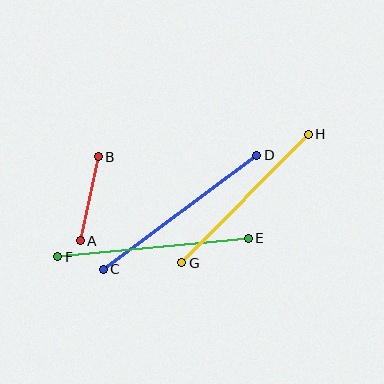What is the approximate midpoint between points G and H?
The midpoint is at approximately (245, 198) pixels.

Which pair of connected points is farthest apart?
Points E and F are farthest apart.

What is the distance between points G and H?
The distance is approximately 181 pixels.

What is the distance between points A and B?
The distance is approximately 86 pixels.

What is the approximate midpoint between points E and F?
The midpoint is at approximately (153, 247) pixels.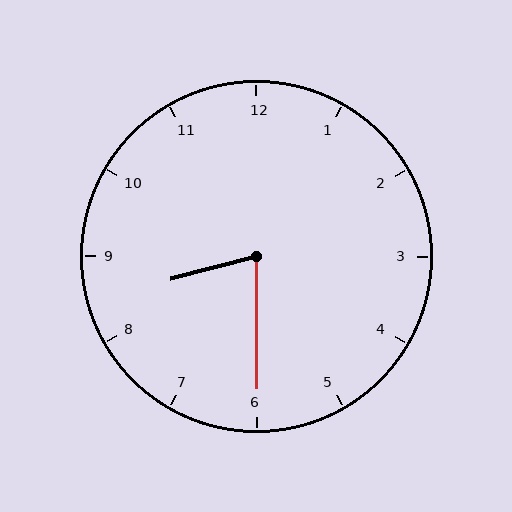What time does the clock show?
8:30.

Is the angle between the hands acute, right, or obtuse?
It is acute.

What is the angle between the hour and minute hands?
Approximately 75 degrees.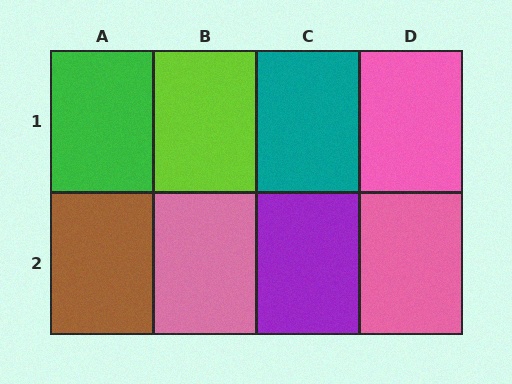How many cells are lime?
1 cell is lime.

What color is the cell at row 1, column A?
Green.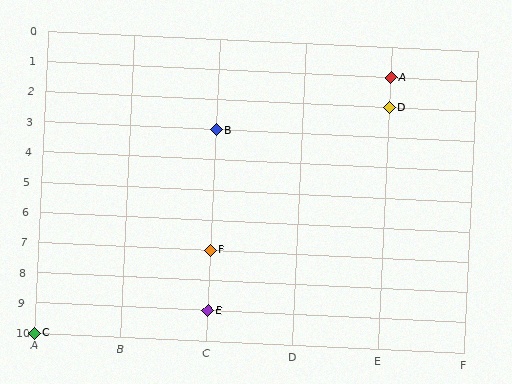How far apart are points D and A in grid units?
Points D and A are 1 row apart.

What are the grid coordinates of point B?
Point B is at grid coordinates (C, 3).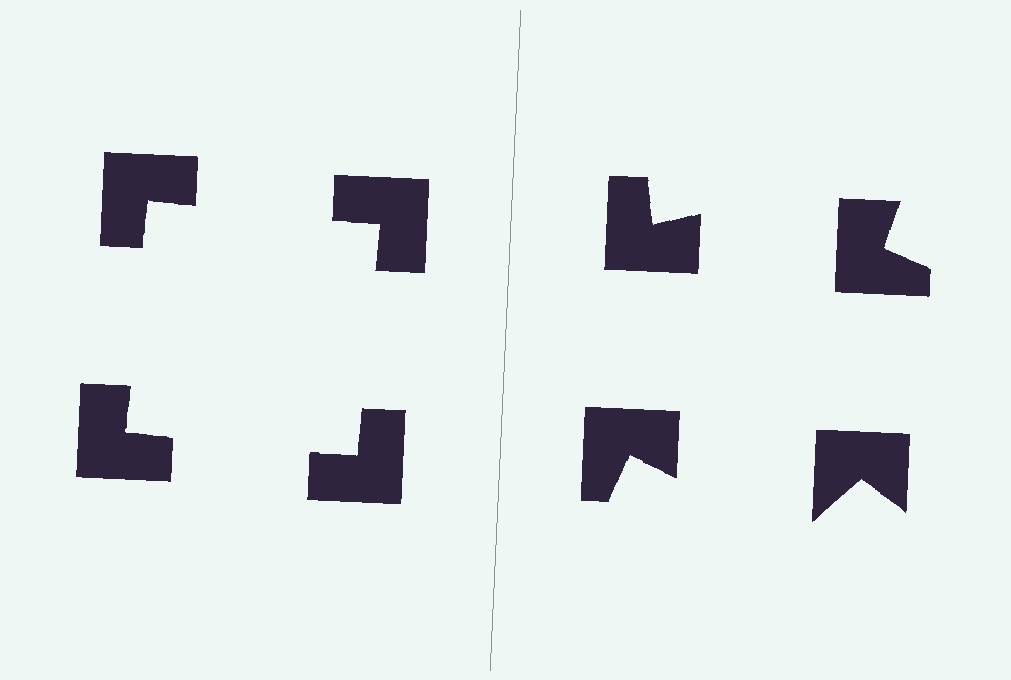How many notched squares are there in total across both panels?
8 — 4 on each side.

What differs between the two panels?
The notched squares are positioned identically on both sides; only the wedge orientations differ. On the left they align to a square; on the right they are misaligned.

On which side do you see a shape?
An illusory square appears on the left side. On the right side the wedge cuts are rotated, so no coherent shape forms.